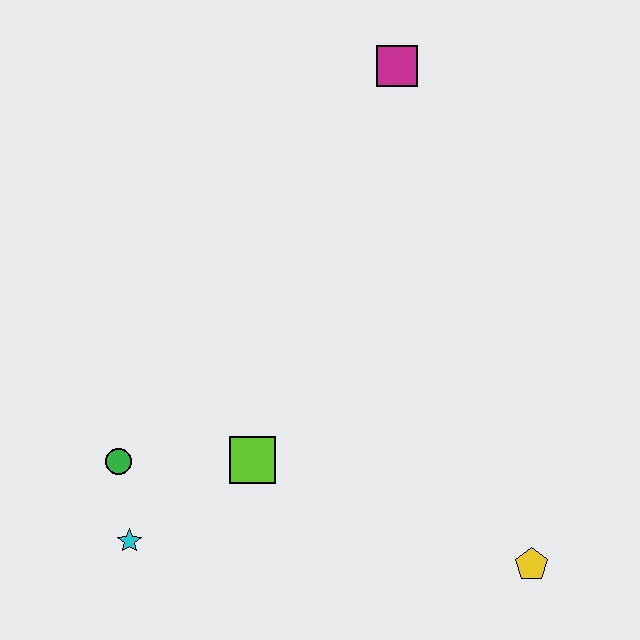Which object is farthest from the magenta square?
The cyan star is farthest from the magenta square.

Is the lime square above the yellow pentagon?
Yes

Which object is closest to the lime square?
The green circle is closest to the lime square.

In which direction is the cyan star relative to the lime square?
The cyan star is to the left of the lime square.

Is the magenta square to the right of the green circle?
Yes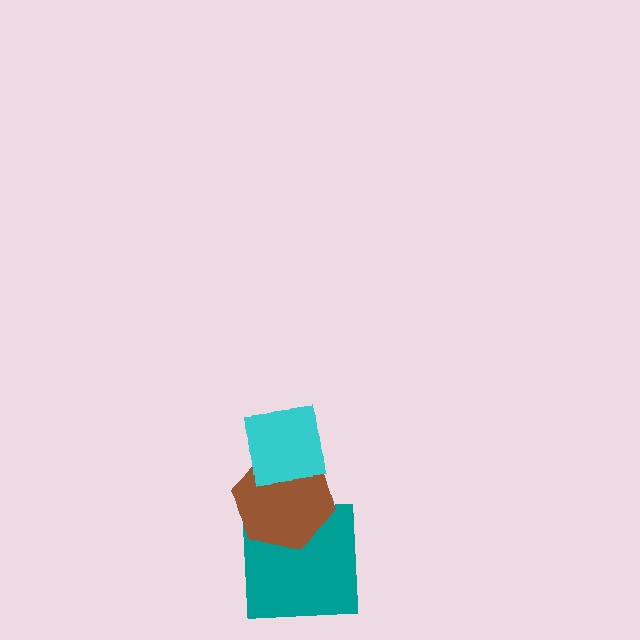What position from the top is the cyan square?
The cyan square is 1st from the top.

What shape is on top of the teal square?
The brown hexagon is on top of the teal square.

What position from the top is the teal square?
The teal square is 3rd from the top.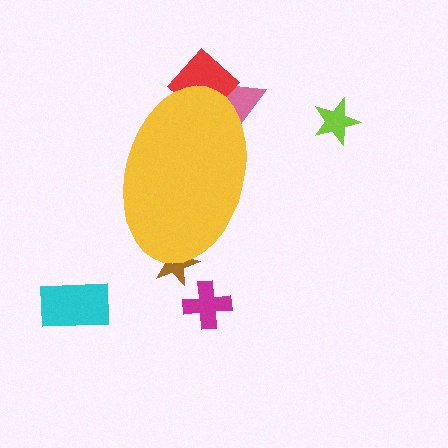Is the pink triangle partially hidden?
Yes, the pink triangle is partially hidden behind the yellow ellipse.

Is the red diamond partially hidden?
Yes, the red diamond is partially hidden behind the yellow ellipse.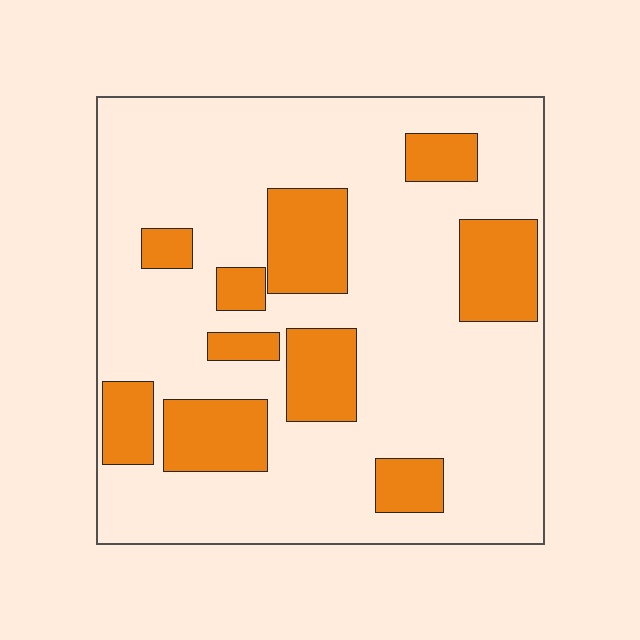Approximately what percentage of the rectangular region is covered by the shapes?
Approximately 25%.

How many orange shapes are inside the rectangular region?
10.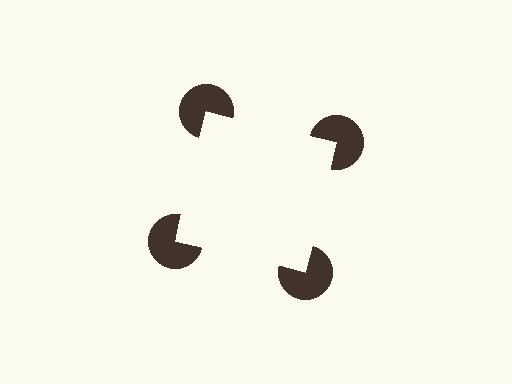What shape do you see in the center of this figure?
An illusory square — its edges are inferred from the aligned wedge cuts in the pac-man discs, not physically drawn.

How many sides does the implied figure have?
4 sides.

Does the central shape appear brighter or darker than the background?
It typically appears slightly brighter than the background, even though no actual brightness change is drawn.